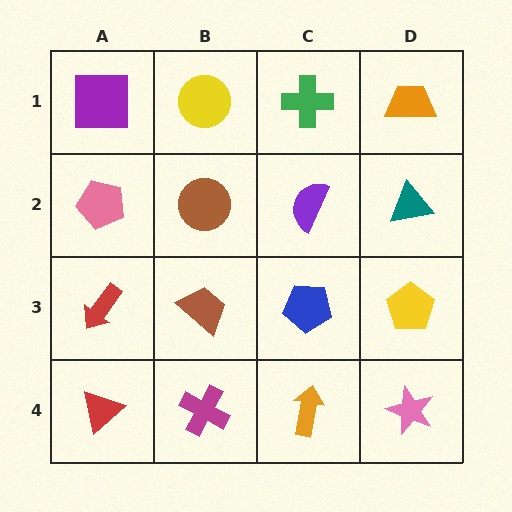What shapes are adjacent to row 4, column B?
A brown trapezoid (row 3, column B), a red triangle (row 4, column A), an orange arrow (row 4, column C).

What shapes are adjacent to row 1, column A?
A pink pentagon (row 2, column A), a yellow circle (row 1, column B).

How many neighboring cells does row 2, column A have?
3.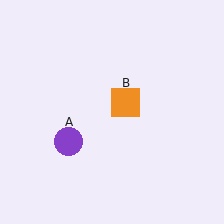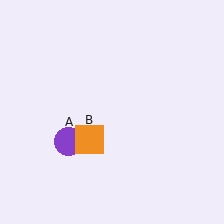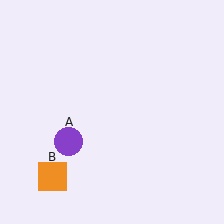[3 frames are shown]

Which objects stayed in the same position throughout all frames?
Purple circle (object A) remained stationary.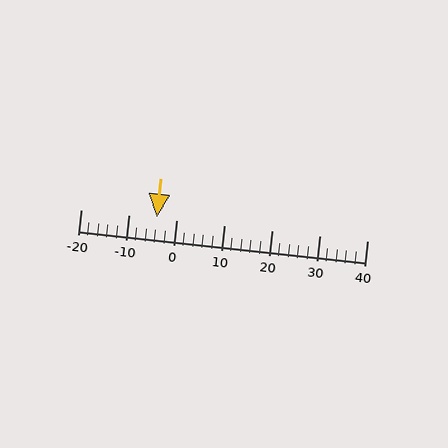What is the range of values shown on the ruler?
The ruler shows values from -20 to 40.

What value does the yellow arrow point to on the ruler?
The yellow arrow points to approximately -4.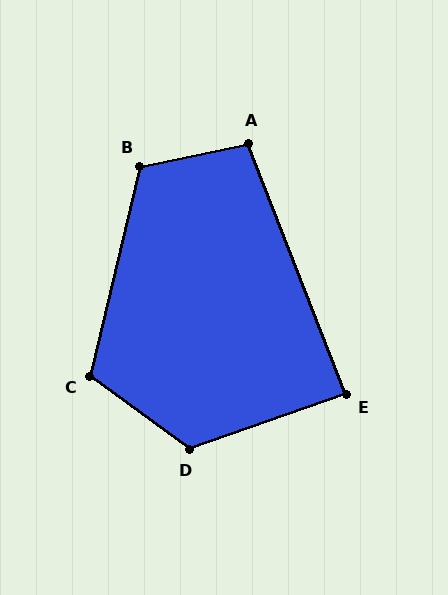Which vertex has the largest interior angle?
D, at approximately 124 degrees.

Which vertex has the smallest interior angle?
E, at approximately 88 degrees.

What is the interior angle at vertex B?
Approximately 115 degrees (obtuse).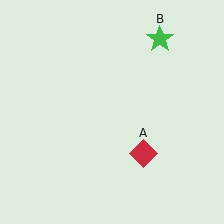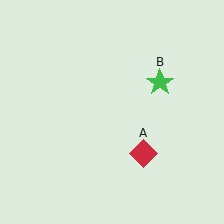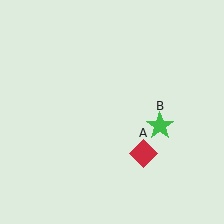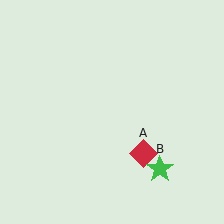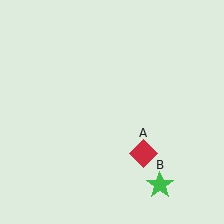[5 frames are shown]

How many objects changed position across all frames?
1 object changed position: green star (object B).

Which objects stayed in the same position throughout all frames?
Red diamond (object A) remained stationary.